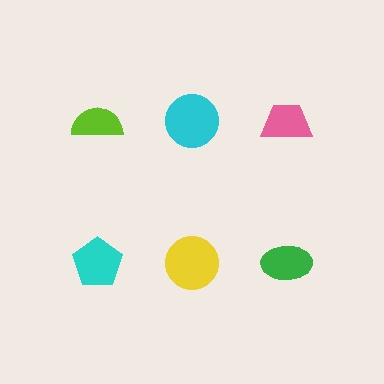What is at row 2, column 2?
A yellow circle.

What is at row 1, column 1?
A lime semicircle.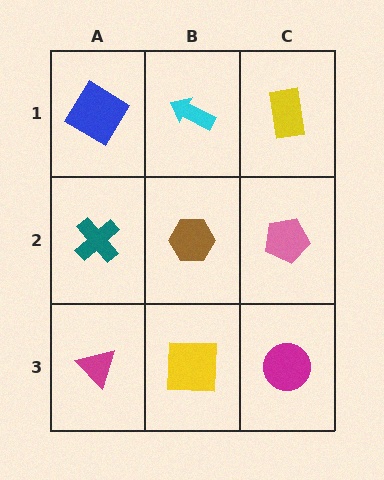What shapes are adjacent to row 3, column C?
A pink pentagon (row 2, column C), a yellow square (row 3, column B).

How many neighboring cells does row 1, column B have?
3.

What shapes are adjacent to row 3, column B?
A brown hexagon (row 2, column B), a magenta triangle (row 3, column A), a magenta circle (row 3, column C).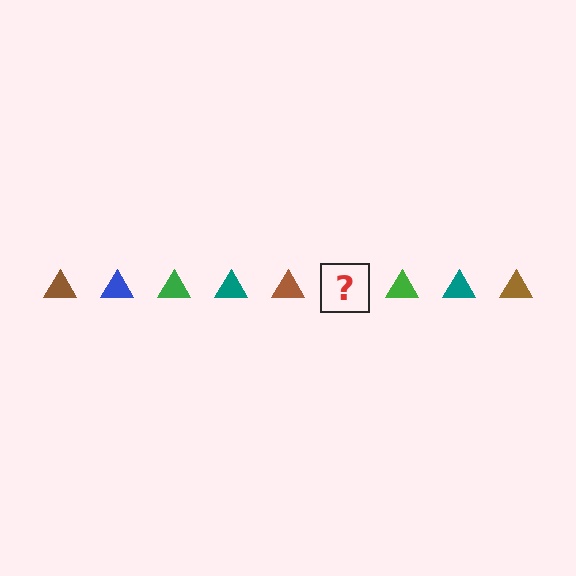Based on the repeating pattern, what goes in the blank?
The blank should be a blue triangle.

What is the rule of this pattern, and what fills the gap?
The rule is that the pattern cycles through brown, blue, green, teal triangles. The gap should be filled with a blue triangle.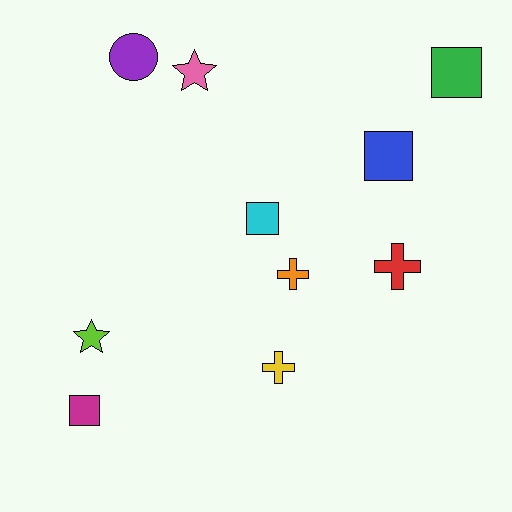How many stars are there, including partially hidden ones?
There are 2 stars.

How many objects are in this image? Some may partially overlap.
There are 10 objects.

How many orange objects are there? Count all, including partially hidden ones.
There is 1 orange object.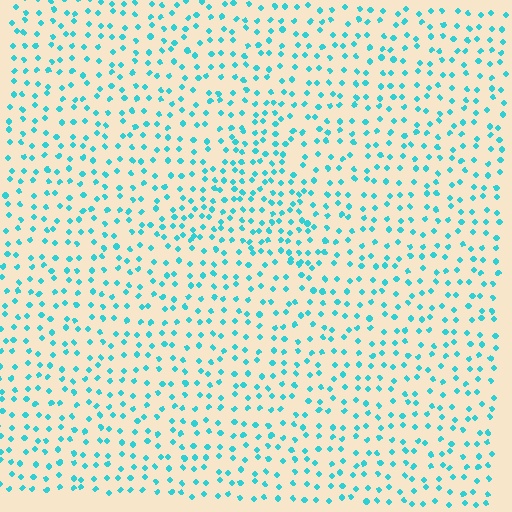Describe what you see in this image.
The image contains small cyan elements arranged at two different densities. A triangle-shaped region is visible where the elements are more densely packed than the surrounding area.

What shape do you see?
I see a triangle.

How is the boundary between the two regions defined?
The boundary is defined by a change in element density (approximately 1.6x ratio). All elements are the same color, size, and shape.